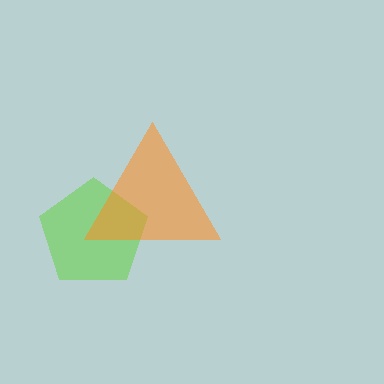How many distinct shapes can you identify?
There are 2 distinct shapes: a lime pentagon, an orange triangle.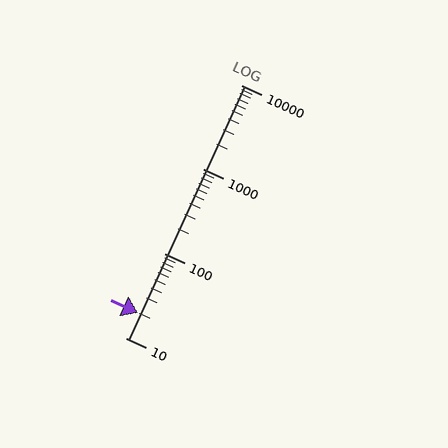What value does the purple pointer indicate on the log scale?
The pointer indicates approximately 20.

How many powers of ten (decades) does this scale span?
The scale spans 3 decades, from 10 to 10000.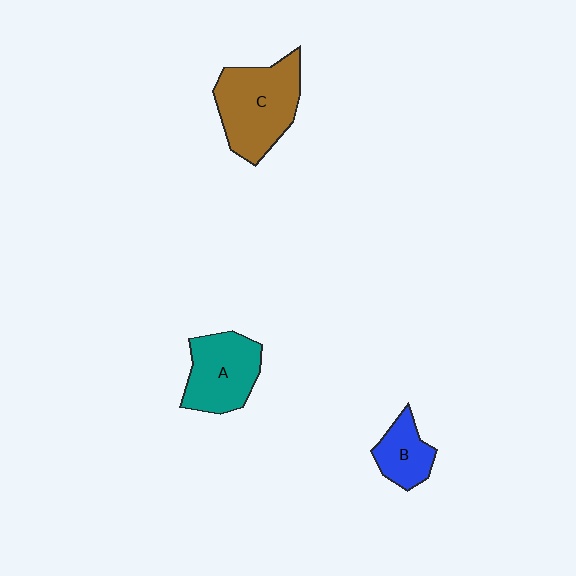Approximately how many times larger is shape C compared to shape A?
Approximately 1.3 times.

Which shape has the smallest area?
Shape B (blue).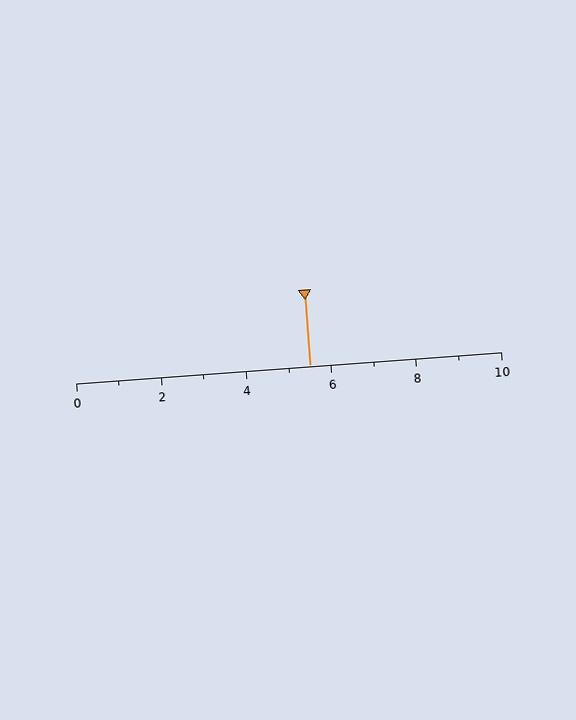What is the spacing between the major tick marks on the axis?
The major ticks are spaced 2 apart.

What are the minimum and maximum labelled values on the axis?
The axis runs from 0 to 10.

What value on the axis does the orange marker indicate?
The marker indicates approximately 5.5.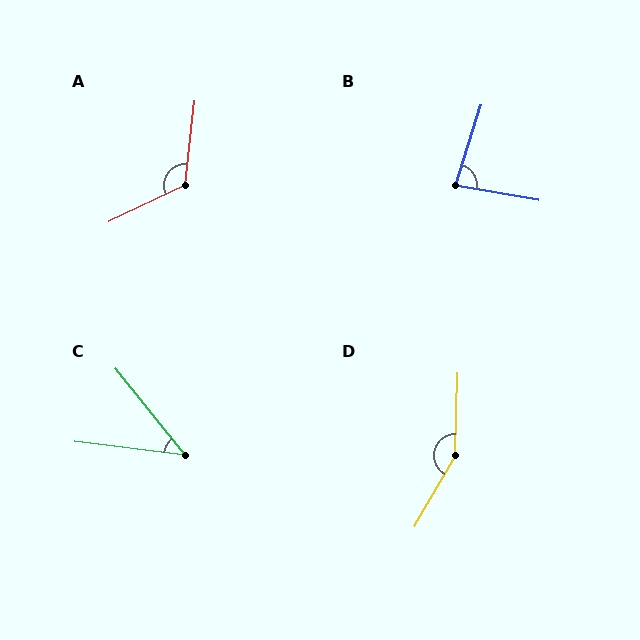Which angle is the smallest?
C, at approximately 44 degrees.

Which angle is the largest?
D, at approximately 151 degrees.